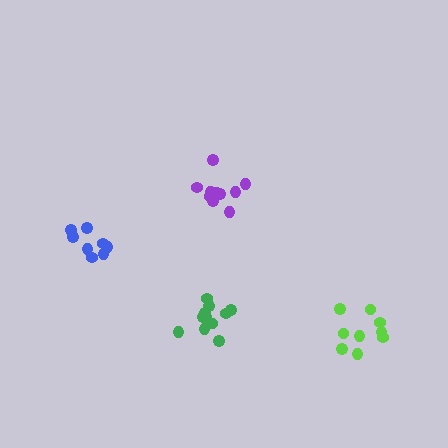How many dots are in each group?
Group 1: 10 dots, Group 2: 8 dots, Group 3: 11 dots, Group 4: 9 dots (38 total).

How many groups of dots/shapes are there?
There are 4 groups.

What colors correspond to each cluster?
The clusters are colored: purple, blue, green, lime.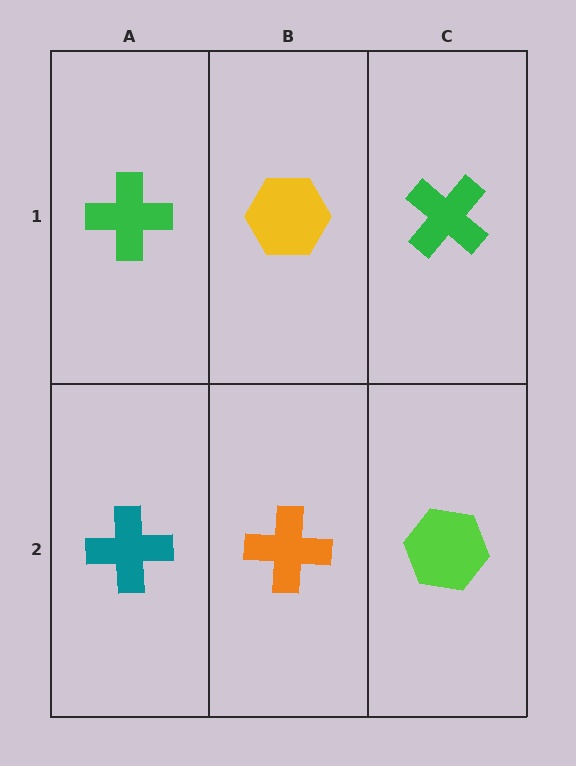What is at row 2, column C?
A lime hexagon.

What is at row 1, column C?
A green cross.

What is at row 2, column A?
A teal cross.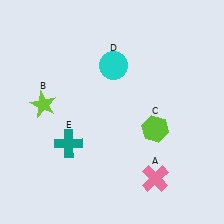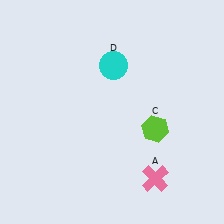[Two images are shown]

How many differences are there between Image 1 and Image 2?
There are 2 differences between the two images.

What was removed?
The lime star (B), the teal cross (E) were removed in Image 2.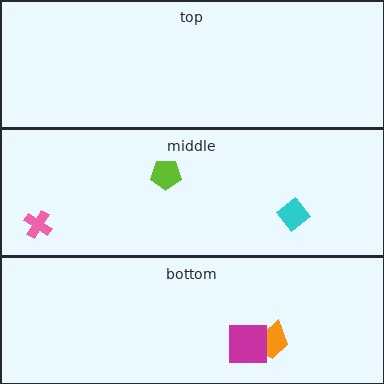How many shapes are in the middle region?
3.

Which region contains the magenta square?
The bottom region.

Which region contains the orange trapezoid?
The bottom region.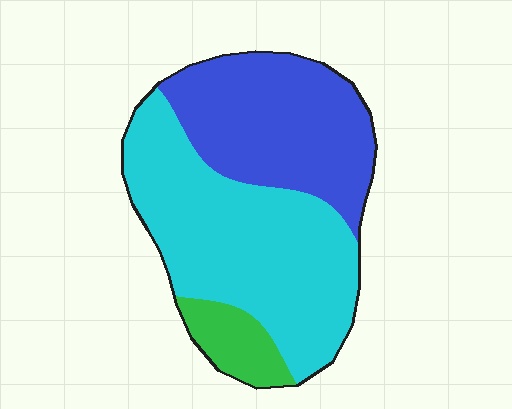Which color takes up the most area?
Cyan, at roughly 55%.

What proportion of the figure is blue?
Blue covers about 40% of the figure.